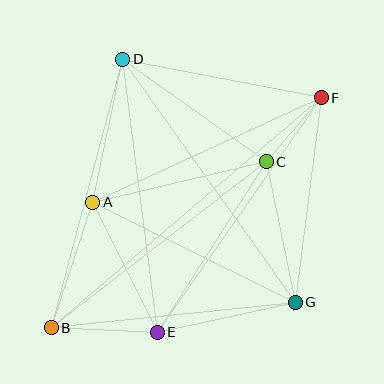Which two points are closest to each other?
Points C and F are closest to each other.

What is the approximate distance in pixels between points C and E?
The distance between C and E is approximately 202 pixels.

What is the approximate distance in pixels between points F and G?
The distance between F and G is approximately 206 pixels.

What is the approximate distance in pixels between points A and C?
The distance between A and C is approximately 178 pixels.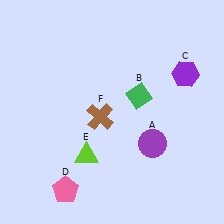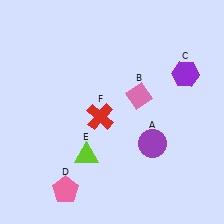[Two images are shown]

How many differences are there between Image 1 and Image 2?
There are 2 differences between the two images.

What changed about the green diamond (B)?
In Image 1, B is green. In Image 2, it changed to pink.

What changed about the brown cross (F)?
In Image 1, F is brown. In Image 2, it changed to red.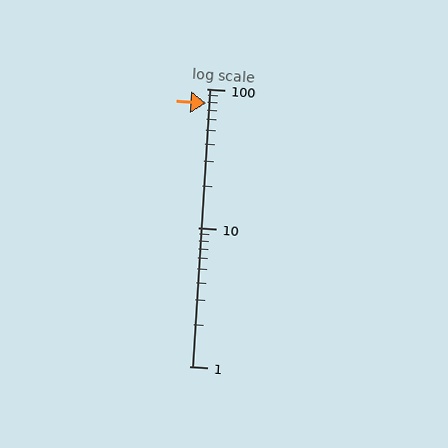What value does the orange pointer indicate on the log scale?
The pointer indicates approximately 78.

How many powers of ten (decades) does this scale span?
The scale spans 2 decades, from 1 to 100.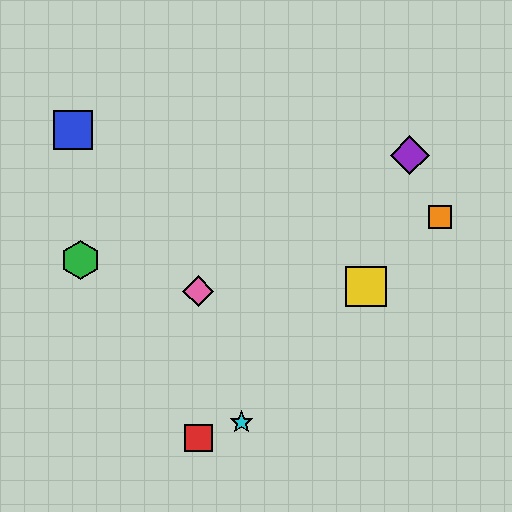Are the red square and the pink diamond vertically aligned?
Yes, both are at x≈198.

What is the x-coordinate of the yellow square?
The yellow square is at x≈366.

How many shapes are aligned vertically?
2 shapes (the red square, the pink diamond) are aligned vertically.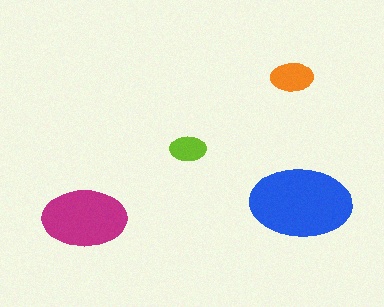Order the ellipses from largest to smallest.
the blue one, the magenta one, the orange one, the lime one.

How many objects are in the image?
There are 4 objects in the image.